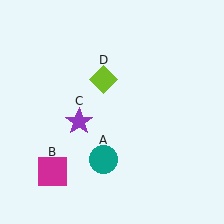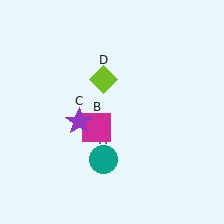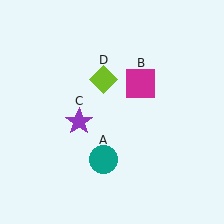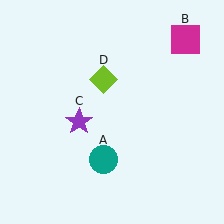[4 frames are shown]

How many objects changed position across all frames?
1 object changed position: magenta square (object B).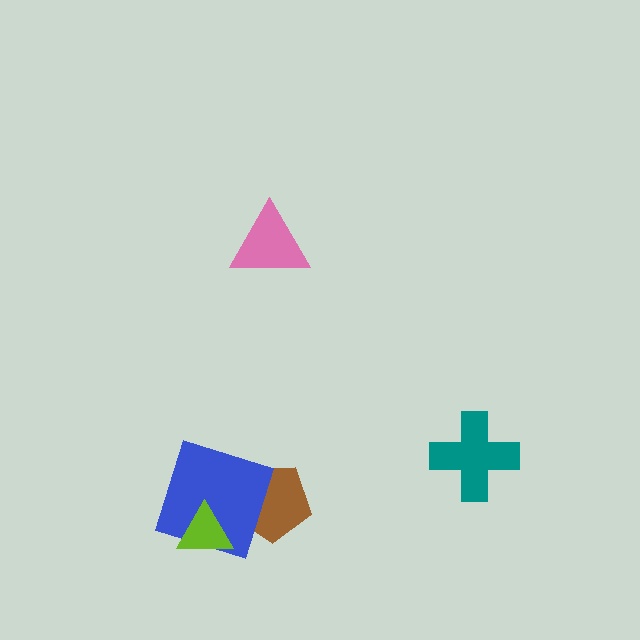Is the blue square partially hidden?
Yes, it is partially covered by another shape.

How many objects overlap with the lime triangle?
1 object overlaps with the lime triangle.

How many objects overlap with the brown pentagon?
1 object overlaps with the brown pentagon.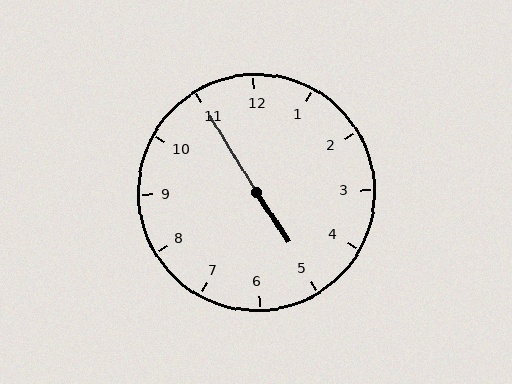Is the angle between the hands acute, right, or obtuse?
It is obtuse.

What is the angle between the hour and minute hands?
Approximately 178 degrees.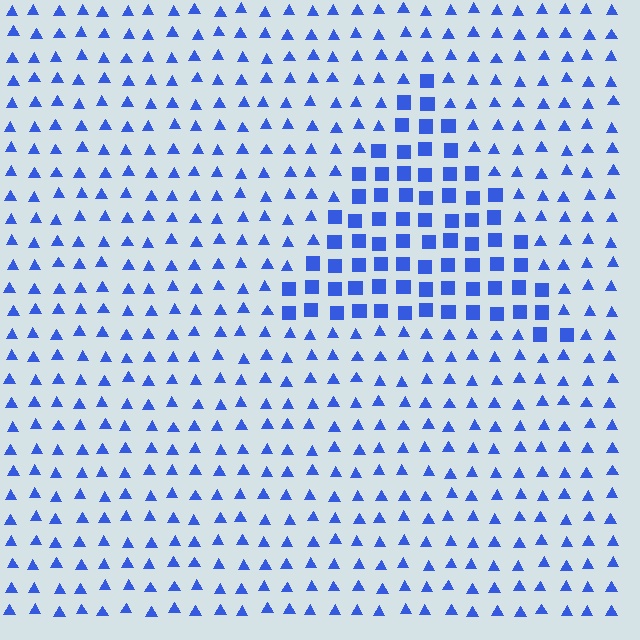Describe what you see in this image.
The image is filled with small blue elements arranged in a uniform grid. A triangle-shaped region contains squares, while the surrounding area contains triangles. The boundary is defined purely by the change in element shape.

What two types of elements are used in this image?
The image uses squares inside the triangle region and triangles outside it.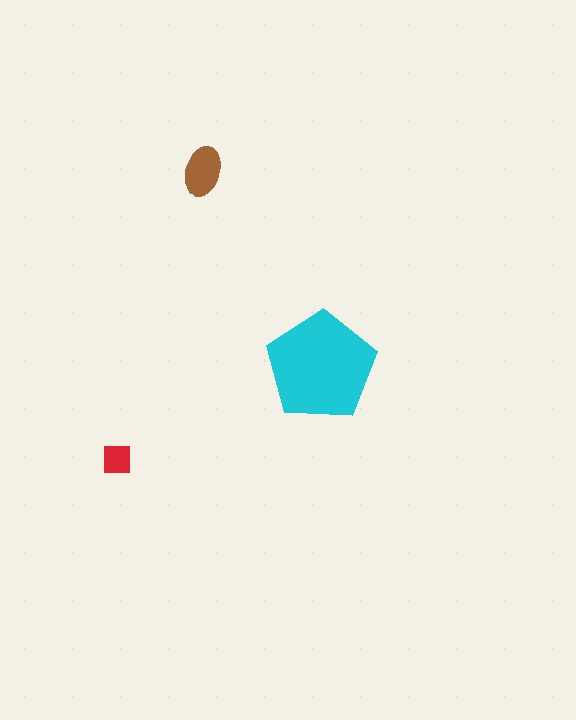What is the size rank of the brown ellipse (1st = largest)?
2nd.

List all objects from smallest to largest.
The red square, the brown ellipse, the cyan pentagon.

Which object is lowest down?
The red square is bottommost.